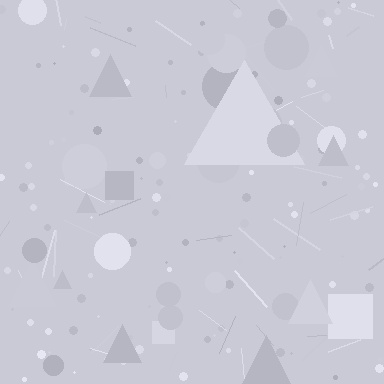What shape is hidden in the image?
A triangle is hidden in the image.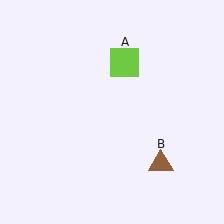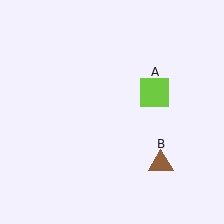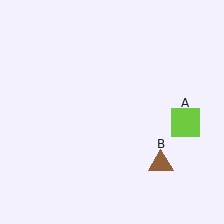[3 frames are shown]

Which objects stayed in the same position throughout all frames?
Brown triangle (object B) remained stationary.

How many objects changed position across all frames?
1 object changed position: lime square (object A).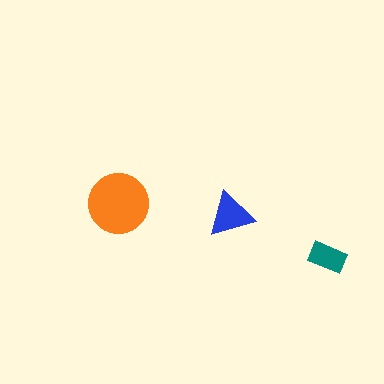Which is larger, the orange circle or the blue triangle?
The orange circle.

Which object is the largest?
The orange circle.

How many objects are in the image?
There are 3 objects in the image.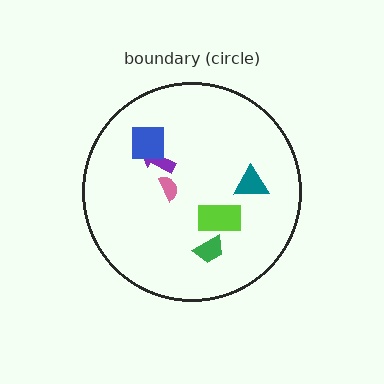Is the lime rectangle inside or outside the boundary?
Inside.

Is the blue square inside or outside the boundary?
Inside.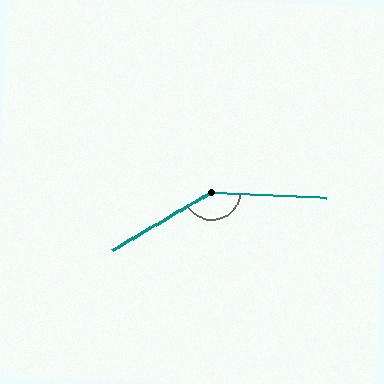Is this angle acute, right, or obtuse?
It is obtuse.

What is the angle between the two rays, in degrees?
Approximately 147 degrees.